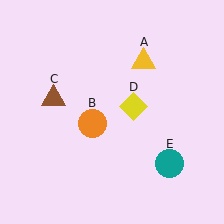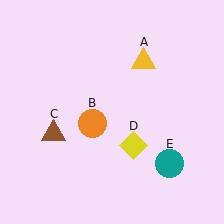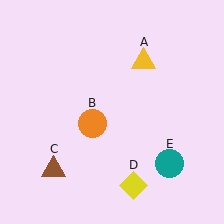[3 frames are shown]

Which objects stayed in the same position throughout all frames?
Yellow triangle (object A) and orange circle (object B) and teal circle (object E) remained stationary.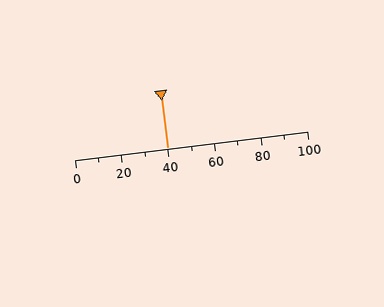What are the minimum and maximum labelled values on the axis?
The axis runs from 0 to 100.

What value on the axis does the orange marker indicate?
The marker indicates approximately 40.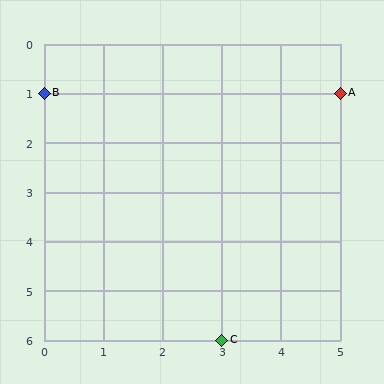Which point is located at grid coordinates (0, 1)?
Point B is at (0, 1).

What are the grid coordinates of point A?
Point A is at grid coordinates (5, 1).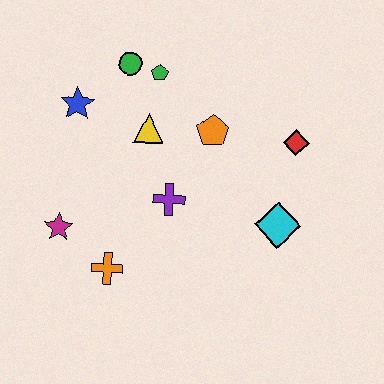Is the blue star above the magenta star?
Yes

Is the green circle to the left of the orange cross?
No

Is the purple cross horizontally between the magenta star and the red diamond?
Yes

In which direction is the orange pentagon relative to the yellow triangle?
The orange pentagon is to the right of the yellow triangle.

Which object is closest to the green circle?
The green pentagon is closest to the green circle.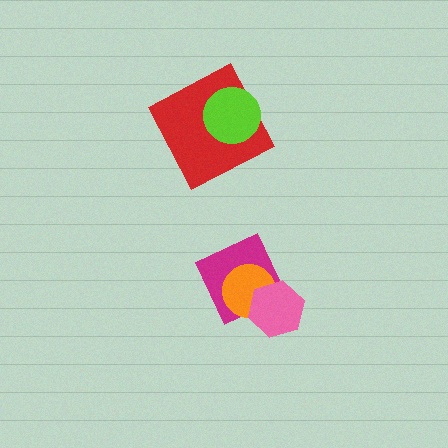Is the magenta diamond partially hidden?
Yes, it is partially covered by another shape.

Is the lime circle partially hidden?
No, no other shape covers it.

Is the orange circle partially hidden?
Yes, it is partially covered by another shape.